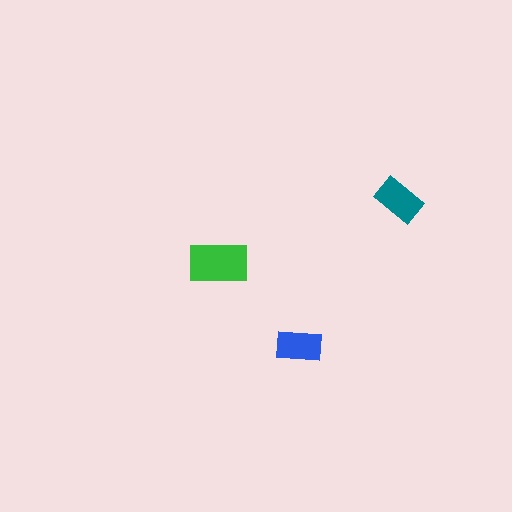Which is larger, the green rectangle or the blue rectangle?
The green one.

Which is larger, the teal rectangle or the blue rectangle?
The teal one.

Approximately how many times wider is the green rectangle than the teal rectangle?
About 1.5 times wider.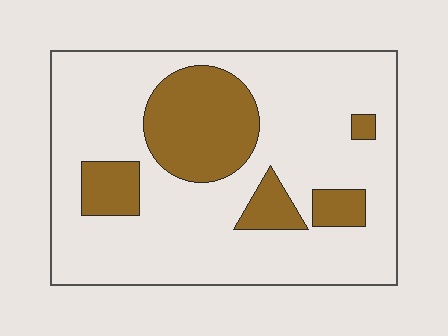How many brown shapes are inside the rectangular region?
5.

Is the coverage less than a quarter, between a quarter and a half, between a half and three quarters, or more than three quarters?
Less than a quarter.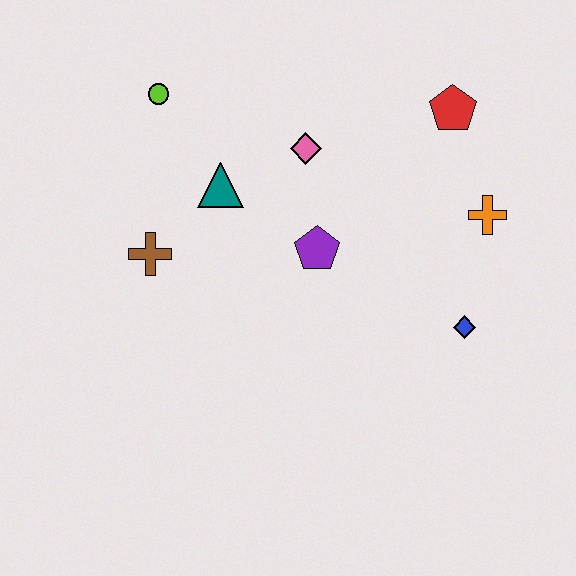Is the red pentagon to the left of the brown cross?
No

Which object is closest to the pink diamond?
The teal triangle is closest to the pink diamond.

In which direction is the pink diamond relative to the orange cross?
The pink diamond is to the left of the orange cross.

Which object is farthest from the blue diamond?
The lime circle is farthest from the blue diamond.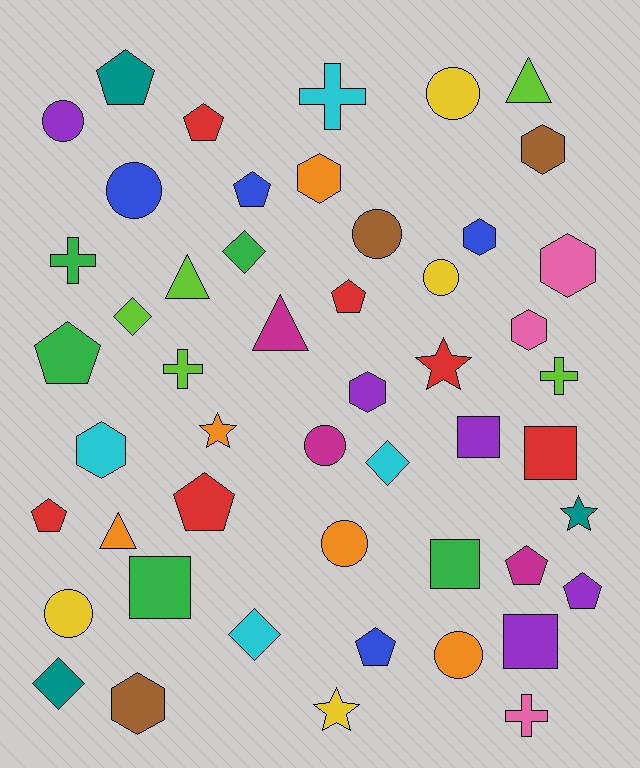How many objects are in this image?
There are 50 objects.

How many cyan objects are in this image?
There are 4 cyan objects.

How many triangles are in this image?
There are 4 triangles.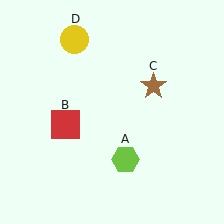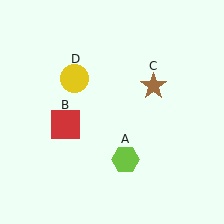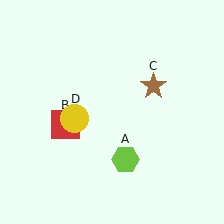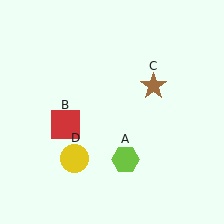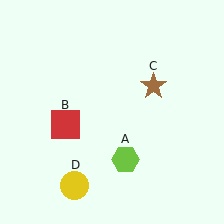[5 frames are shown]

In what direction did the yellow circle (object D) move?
The yellow circle (object D) moved down.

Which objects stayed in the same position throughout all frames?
Lime hexagon (object A) and red square (object B) and brown star (object C) remained stationary.